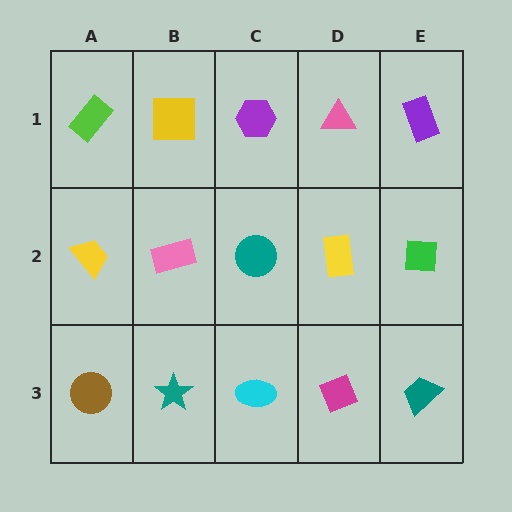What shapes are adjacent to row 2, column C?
A purple hexagon (row 1, column C), a cyan ellipse (row 3, column C), a pink rectangle (row 2, column B), a yellow rectangle (row 2, column D).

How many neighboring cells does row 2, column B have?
4.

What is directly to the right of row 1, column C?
A pink triangle.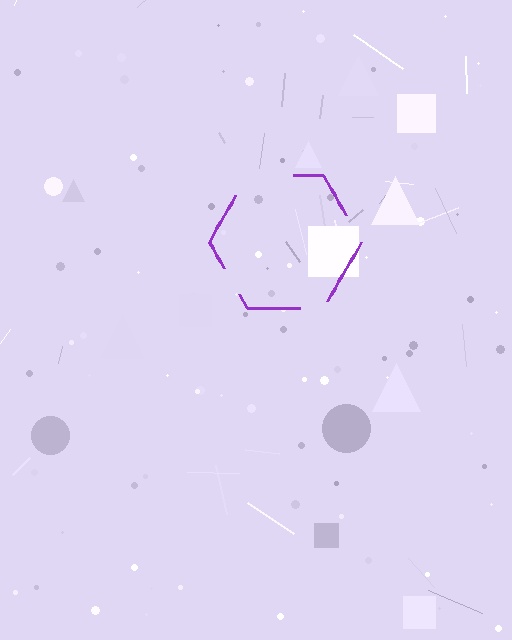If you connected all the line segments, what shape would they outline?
They would outline a hexagon.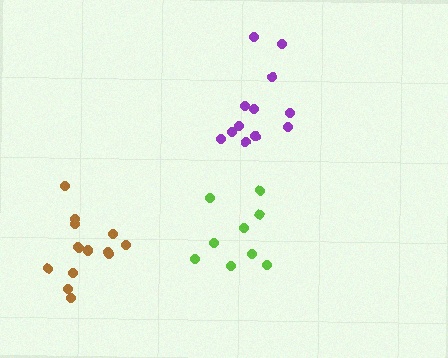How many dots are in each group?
Group 1: 14 dots, Group 2: 12 dots, Group 3: 9 dots (35 total).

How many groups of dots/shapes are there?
There are 3 groups.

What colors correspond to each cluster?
The clusters are colored: brown, purple, lime.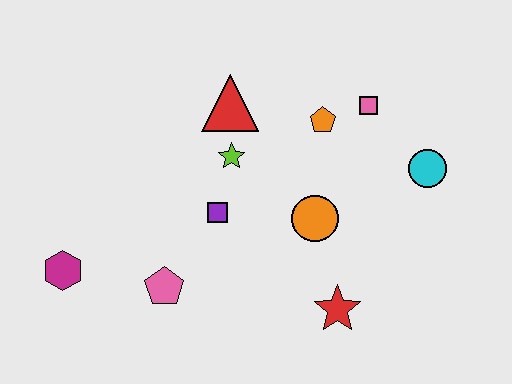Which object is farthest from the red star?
The magenta hexagon is farthest from the red star.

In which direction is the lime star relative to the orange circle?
The lime star is to the left of the orange circle.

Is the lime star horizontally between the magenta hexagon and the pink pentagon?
No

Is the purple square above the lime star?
No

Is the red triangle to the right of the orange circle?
No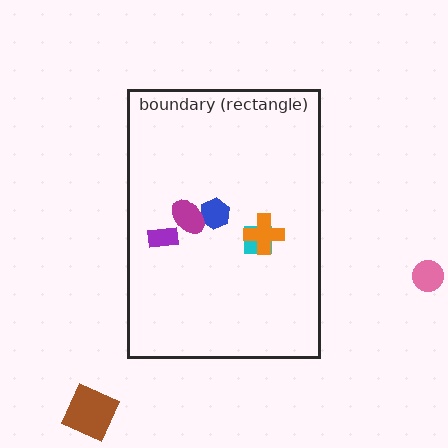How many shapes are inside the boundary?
5 inside, 2 outside.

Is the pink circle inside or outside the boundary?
Outside.